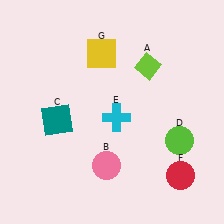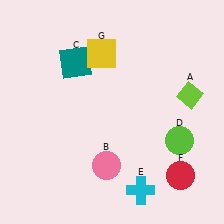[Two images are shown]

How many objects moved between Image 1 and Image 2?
3 objects moved between the two images.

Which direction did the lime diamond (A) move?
The lime diamond (A) moved right.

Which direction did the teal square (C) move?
The teal square (C) moved up.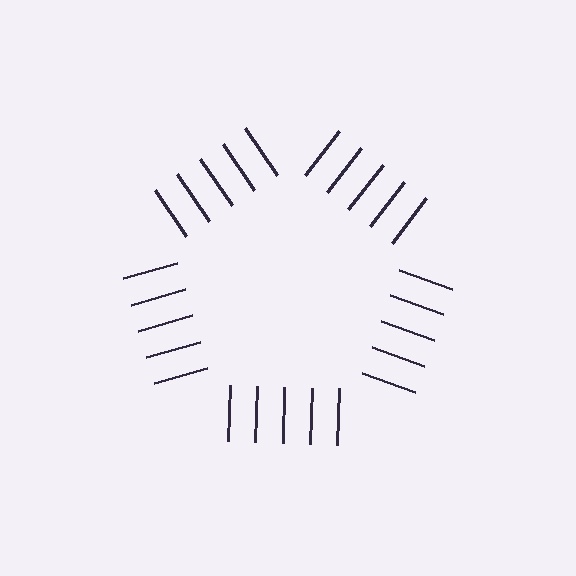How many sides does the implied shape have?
5 sides — the line-ends trace a pentagon.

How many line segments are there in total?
25 — 5 along each of the 5 edges.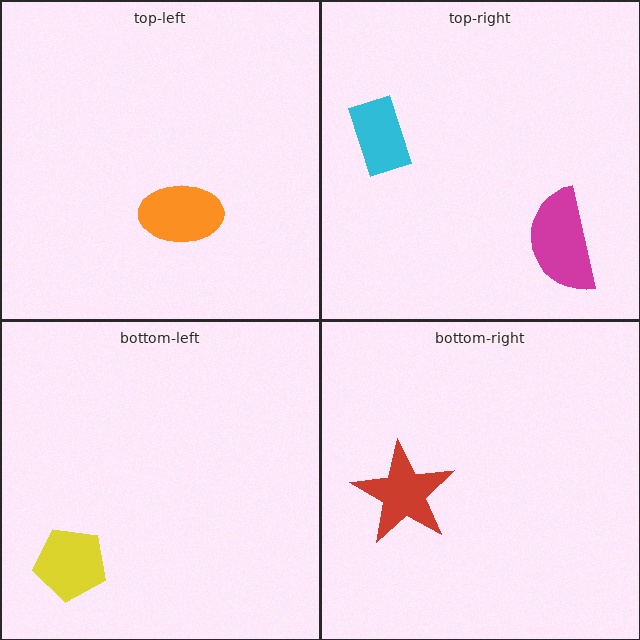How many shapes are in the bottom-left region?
1.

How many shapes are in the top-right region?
2.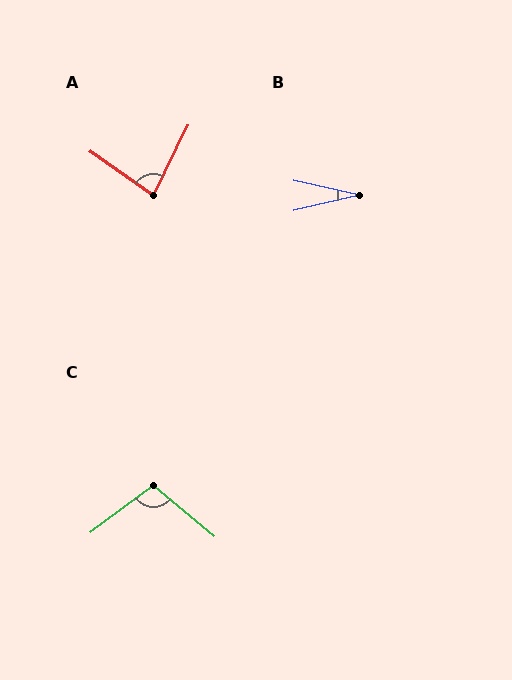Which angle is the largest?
C, at approximately 103 degrees.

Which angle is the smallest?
B, at approximately 26 degrees.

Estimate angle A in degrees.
Approximately 81 degrees.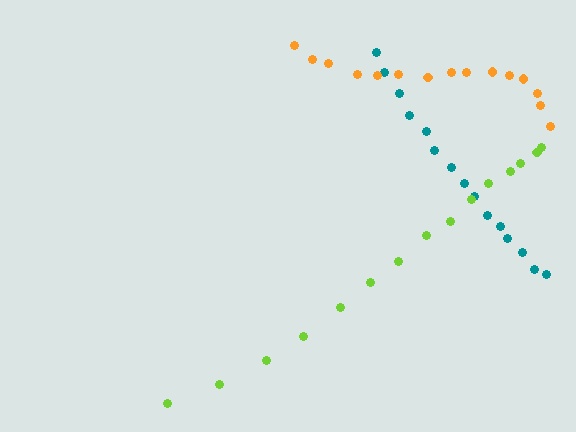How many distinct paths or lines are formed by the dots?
There are 3 distinct paths.